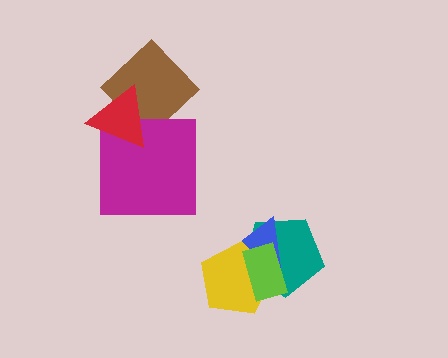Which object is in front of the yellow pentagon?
The lime rectangle is in front of the yellow pentagon.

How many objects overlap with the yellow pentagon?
3 objects overlap with the yellow pentagon.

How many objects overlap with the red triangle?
2 objects overlap with the red triangle.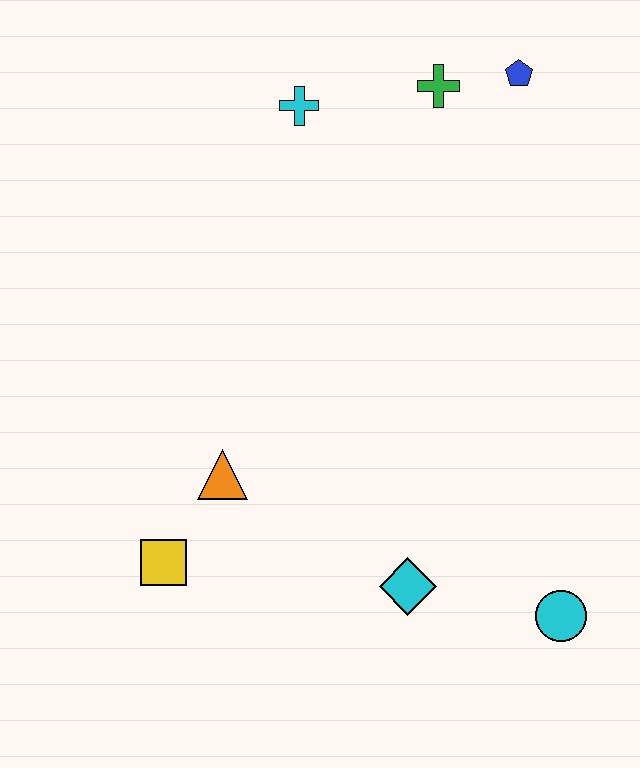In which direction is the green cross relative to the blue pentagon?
The green cross is to the left of the blue pentagon.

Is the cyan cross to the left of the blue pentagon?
Yes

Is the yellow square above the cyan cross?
No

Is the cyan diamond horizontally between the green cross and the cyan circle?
No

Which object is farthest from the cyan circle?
The cyan cross is farthest from the cyan circle.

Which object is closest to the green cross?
The blue pentagon is closest to the green cross.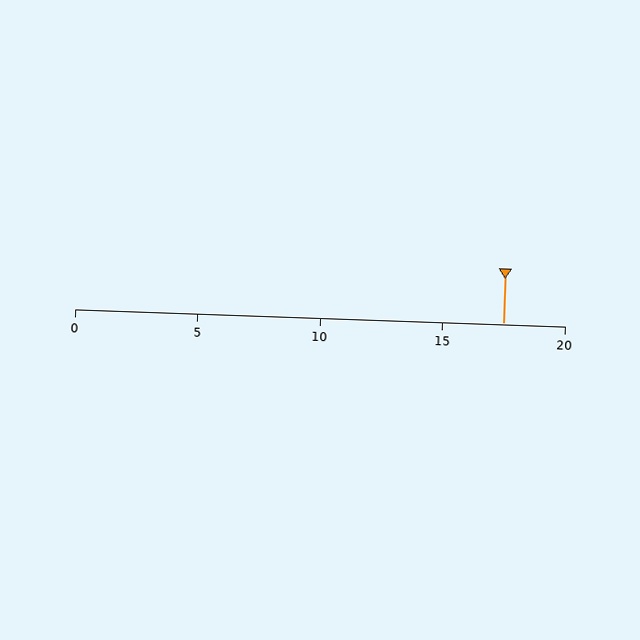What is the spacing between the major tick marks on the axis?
The major ticks are spaced 5 apart.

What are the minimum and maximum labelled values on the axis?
The axis runs from 0 to 20.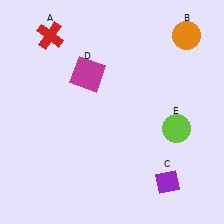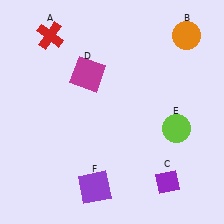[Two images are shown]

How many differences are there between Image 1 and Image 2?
There is 1 difference between the two images.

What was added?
A purple square (F) was added in Image 2.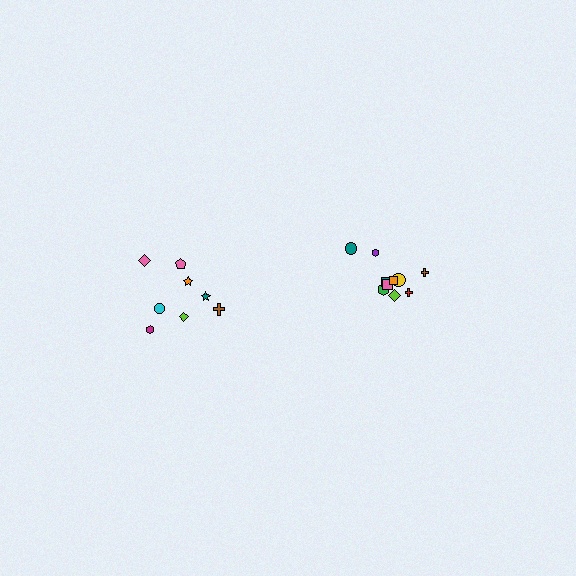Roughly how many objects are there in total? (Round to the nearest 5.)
Roughly 20 objects in total.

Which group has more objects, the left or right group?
The right group.